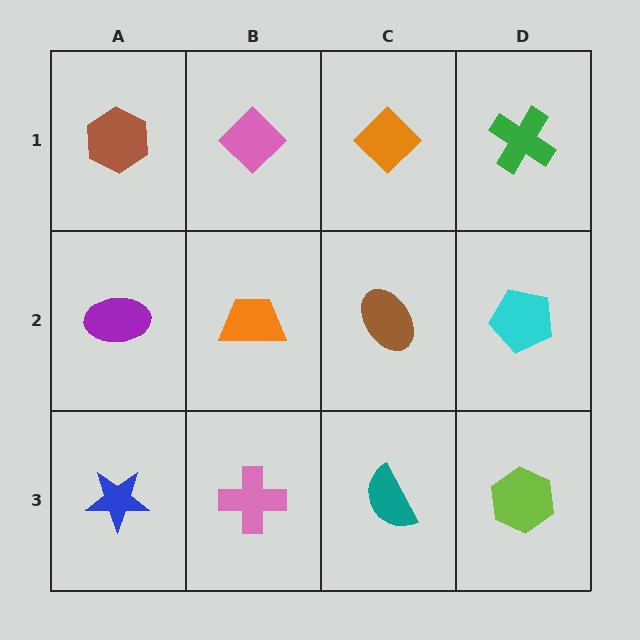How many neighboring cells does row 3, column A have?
2.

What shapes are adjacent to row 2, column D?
A green cross (row 1, column D), a lime hexagon (row 3, column D), a brown ellipse (row 2, column C).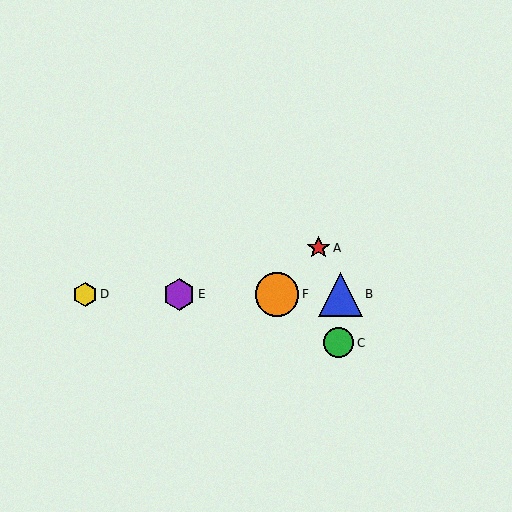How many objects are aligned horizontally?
4 objects (B, D, E, F) are aligned horizontally.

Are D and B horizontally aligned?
Yes, both are at y≈294.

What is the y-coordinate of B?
Object B is at y≈294.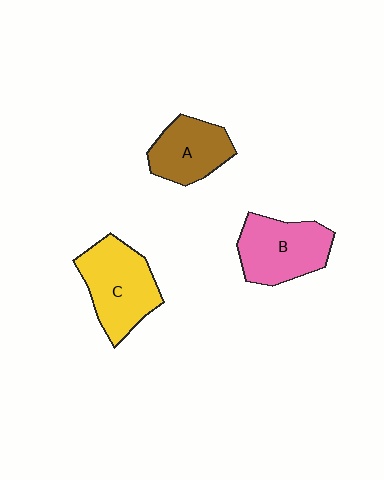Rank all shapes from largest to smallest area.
From largest to smallest: C (yellow), B (pink), A (brown).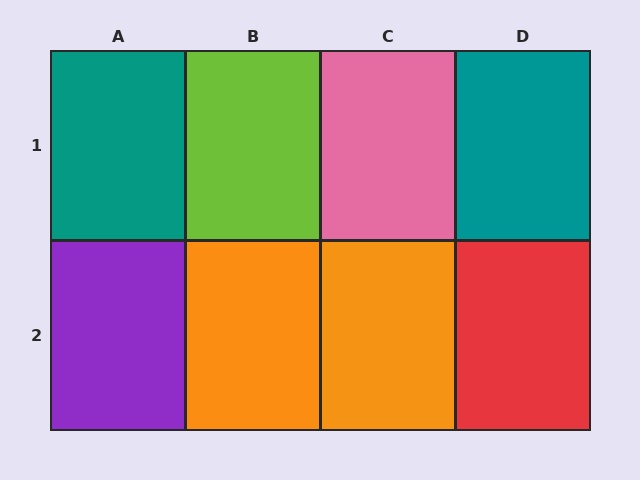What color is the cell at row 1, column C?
Pink.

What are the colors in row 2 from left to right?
Purple, orange, orange, red.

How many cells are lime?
1 cell is lime.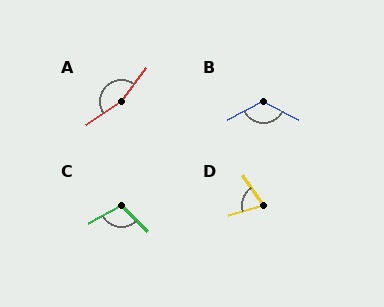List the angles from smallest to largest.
D (71°), C (105°), B (126°), A (160°).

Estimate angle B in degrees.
Approximately 126 degrees.